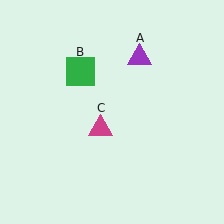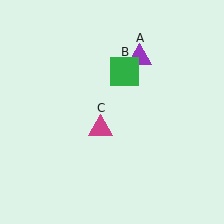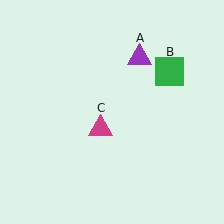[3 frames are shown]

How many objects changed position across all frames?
1 object changed position: green square (object B).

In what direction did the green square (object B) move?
The green square (object B) moved right.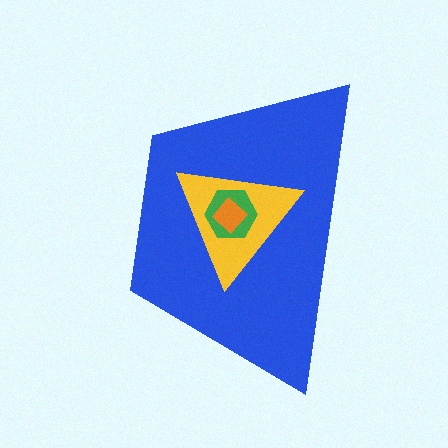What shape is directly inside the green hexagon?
The orange diamond.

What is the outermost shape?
The blue trapezoid.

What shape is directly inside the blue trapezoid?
The yellow triangle.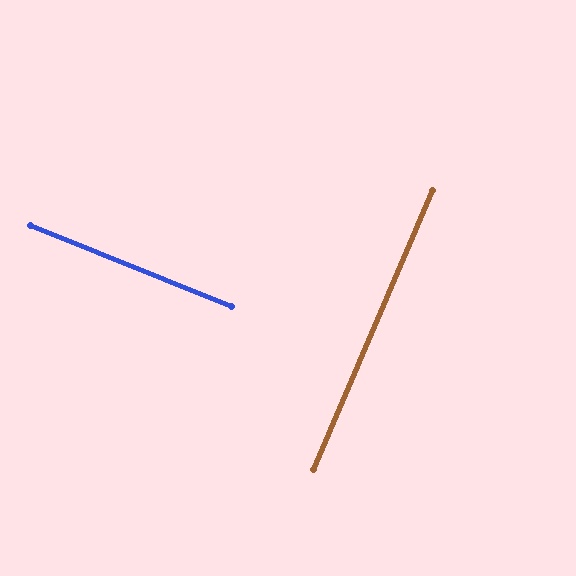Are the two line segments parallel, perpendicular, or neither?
Perpendicular — they meet at approximately 89°.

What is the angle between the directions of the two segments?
Approximately 89 degrees.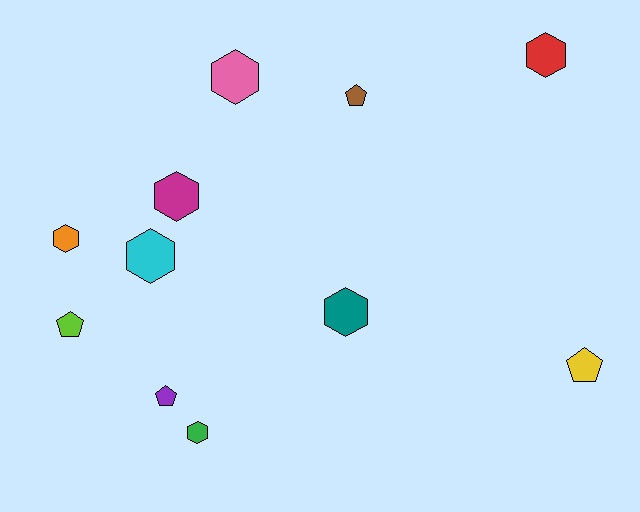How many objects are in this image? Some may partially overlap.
There are 11 objects.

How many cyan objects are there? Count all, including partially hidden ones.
There is 1 cyan object.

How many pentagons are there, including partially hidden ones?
There are 4 pentagons.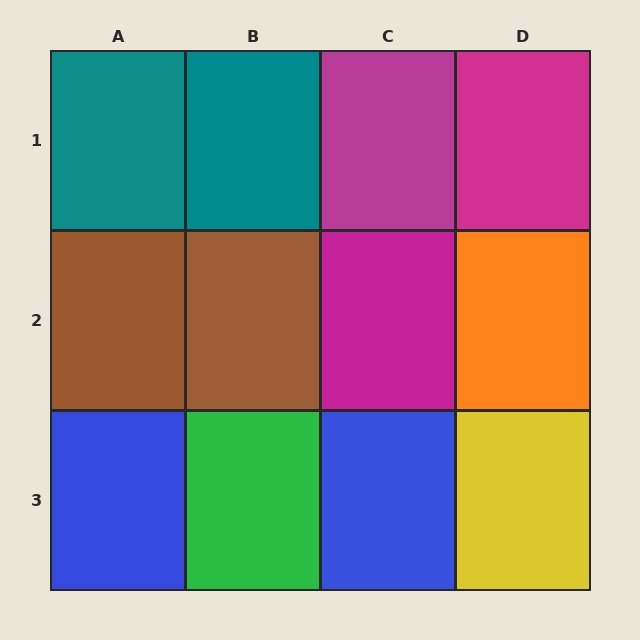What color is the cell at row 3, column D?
Yellow.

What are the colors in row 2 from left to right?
Brown, brown, magenta, orange.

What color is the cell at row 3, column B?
Green.